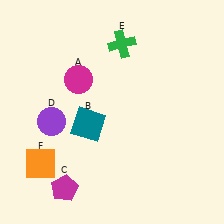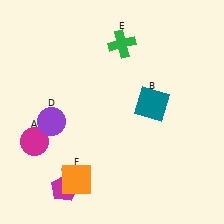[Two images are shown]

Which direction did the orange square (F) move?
The orange square (F) moved right.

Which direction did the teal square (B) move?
The teal square (B) moved right.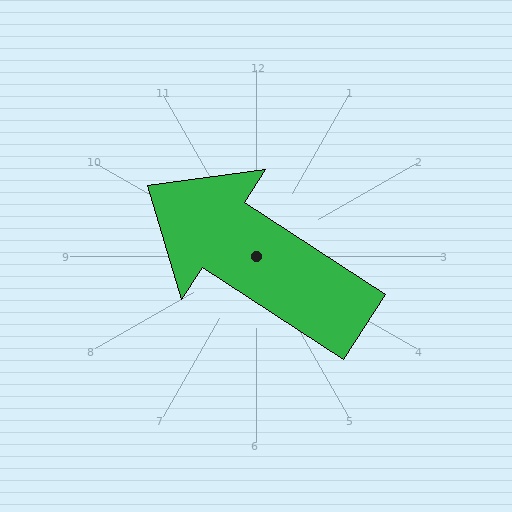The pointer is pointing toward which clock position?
Roughly 10 o'clock.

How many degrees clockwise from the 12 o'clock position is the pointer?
Approximately 303 degrees.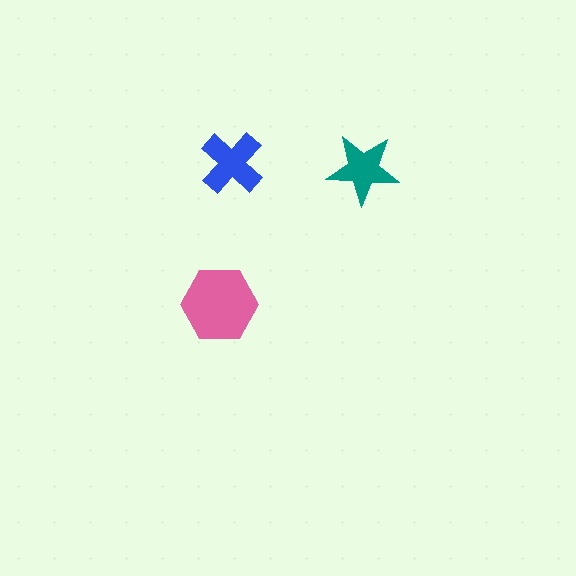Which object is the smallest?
The teal star.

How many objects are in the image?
There are 3 objects in the image.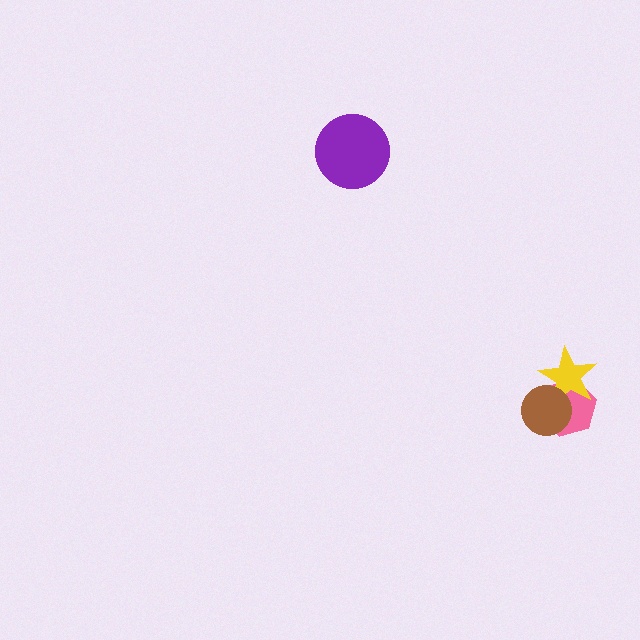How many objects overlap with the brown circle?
2 objects overlap with the brown circle.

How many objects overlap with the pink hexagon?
2 objects overlap with the pink hexagon.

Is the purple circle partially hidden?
No, no other shape covers it.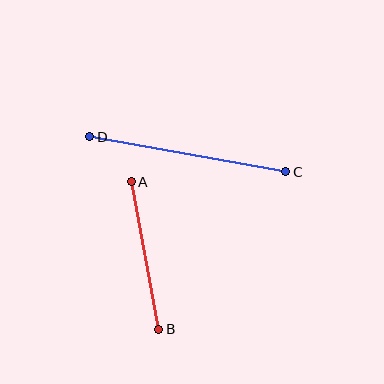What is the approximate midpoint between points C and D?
The midpoint is at approximately (188, 154) pixels.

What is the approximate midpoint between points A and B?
The midpoint is at approximately (145, 256) pixels.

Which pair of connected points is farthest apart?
Points C and D are farthest apart.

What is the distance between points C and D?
The distance is approximately 199 pixels.